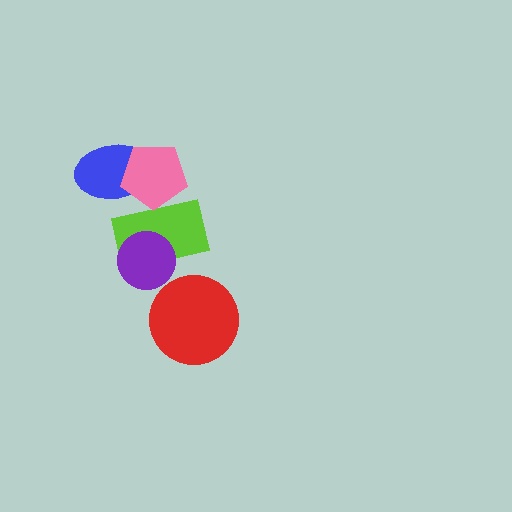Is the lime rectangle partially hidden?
Yes, it is partially covered by another shape.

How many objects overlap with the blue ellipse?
1 object overlaps with the blue ellipse.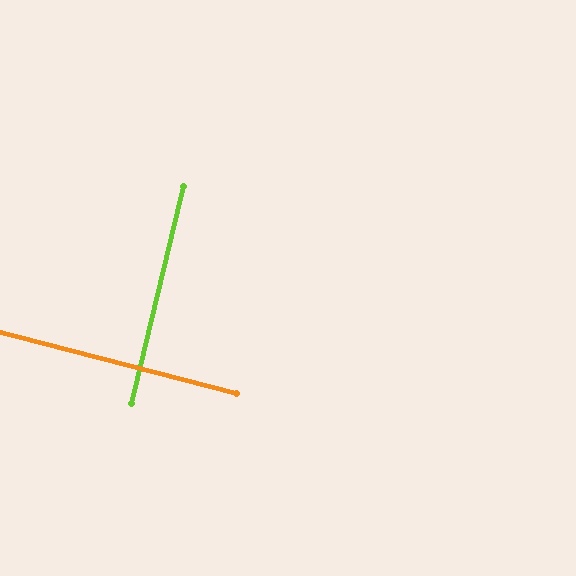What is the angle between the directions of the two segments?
Approximately 89 degrees.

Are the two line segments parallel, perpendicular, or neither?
Perpendicular — they meet at approximately 89°.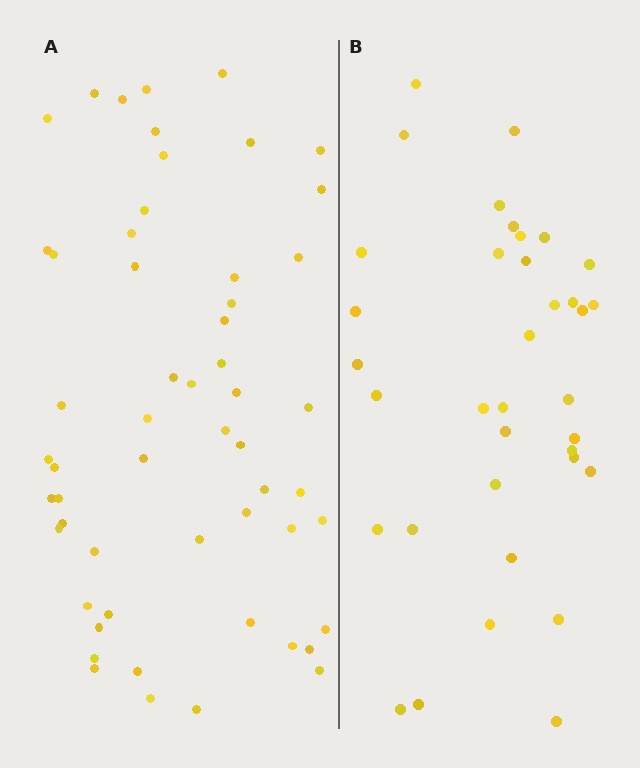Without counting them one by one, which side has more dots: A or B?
Region A (the left region) has more dots.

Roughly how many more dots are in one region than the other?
Region A has approximately 20 more dots than region B.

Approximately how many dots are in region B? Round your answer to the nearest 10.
About 40 dots. (The exact count is 36, which rounds to 40.)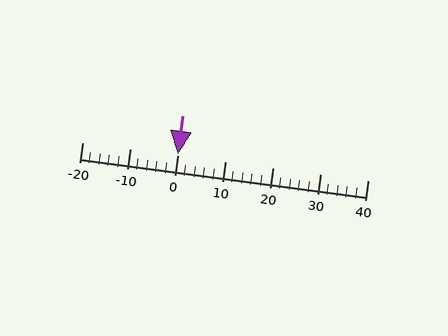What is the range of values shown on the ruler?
The ruler shows values from -20 to 40.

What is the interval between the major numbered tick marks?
The major tick marks are spaced 10 units apart.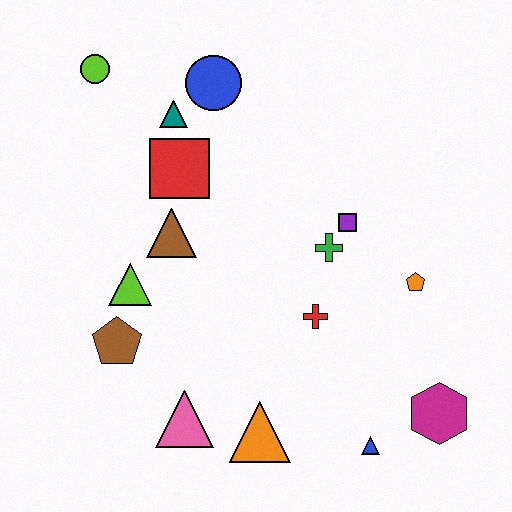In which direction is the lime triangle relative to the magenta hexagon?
The lime triangle is to the left of the magenta hexagon.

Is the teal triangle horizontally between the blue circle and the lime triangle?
Yes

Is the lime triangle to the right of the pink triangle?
No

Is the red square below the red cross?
No